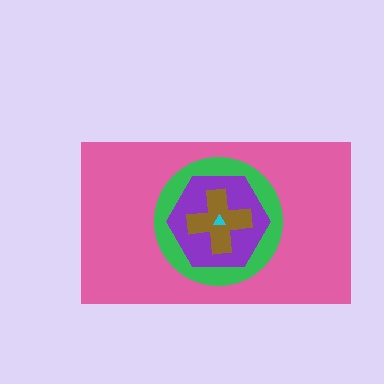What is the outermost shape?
The pink rectangle.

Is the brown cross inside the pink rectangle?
Yes.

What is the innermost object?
The cyan triangle.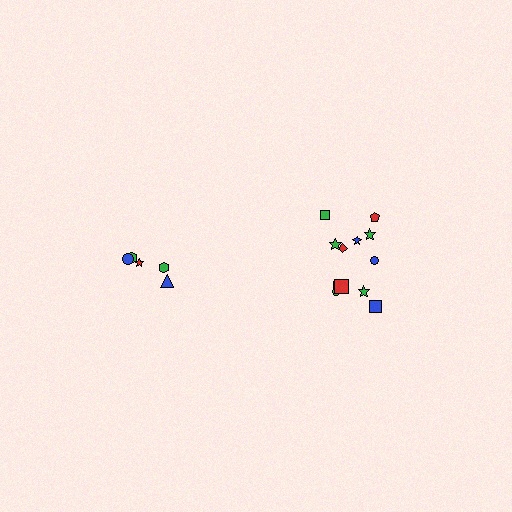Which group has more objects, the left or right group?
The right group.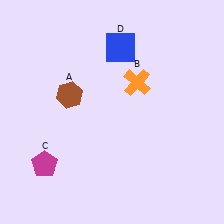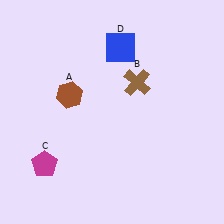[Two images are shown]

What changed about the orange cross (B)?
In Image 1, B is orange. In Image 2, it changed to brown.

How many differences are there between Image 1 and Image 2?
There is 1 difference between the two images.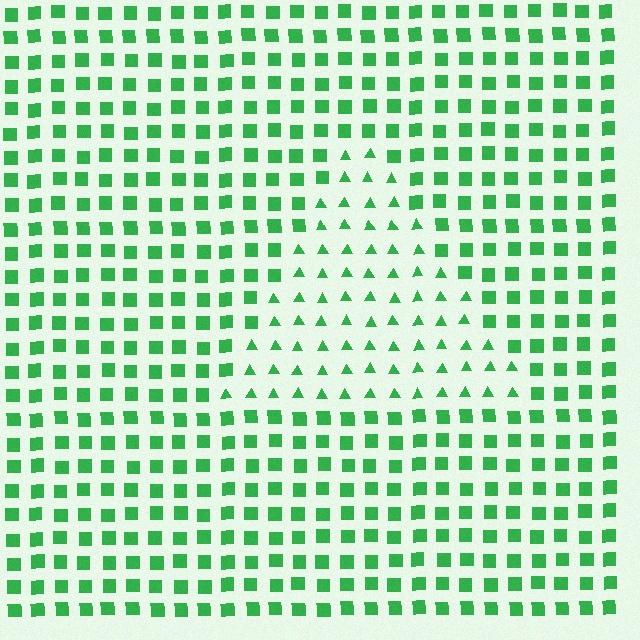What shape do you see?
I see a triangle.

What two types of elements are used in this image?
The image uses triangles inside the triangle region and squares outside it.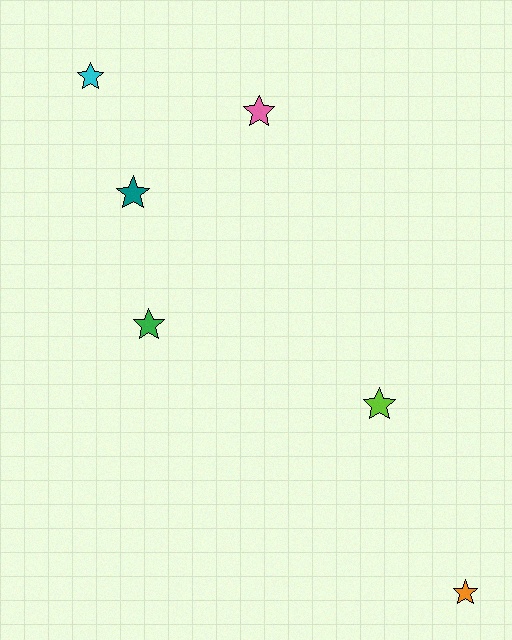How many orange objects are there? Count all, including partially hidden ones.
There is 1 orange object.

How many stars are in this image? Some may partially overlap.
There are 6 stars.